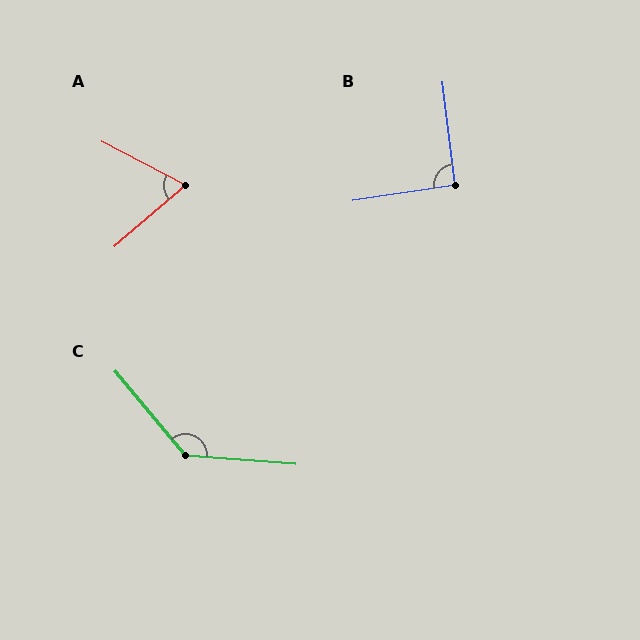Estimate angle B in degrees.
Approximately 91 degrees.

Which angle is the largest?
C, at approximately 134 degrees.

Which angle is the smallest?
A, at approximately 68 degrees.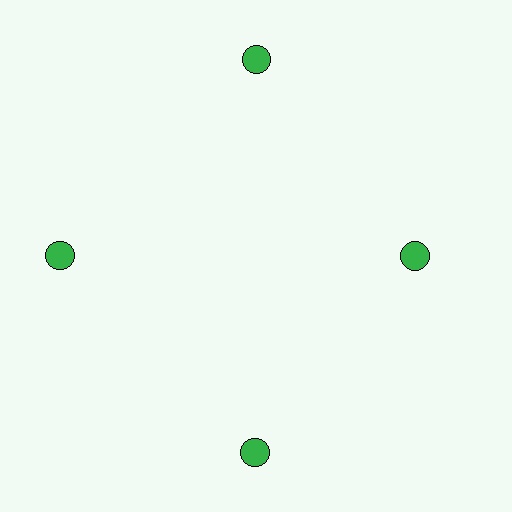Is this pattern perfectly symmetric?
No. The 4 green circles are arranged in a ring, but one element near the 3 o'clock position is pulled inward toward the center, breaking the 4-fold rotational symmetry.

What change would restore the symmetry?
The symmetry would be restored by moving it outward, back onto the ring so that all 4 circles sit at equal angles and equal distance from the center.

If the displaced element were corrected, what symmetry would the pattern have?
It would have 4-fold rotational symmetry — the pattern would map onto itself every 90 degrees.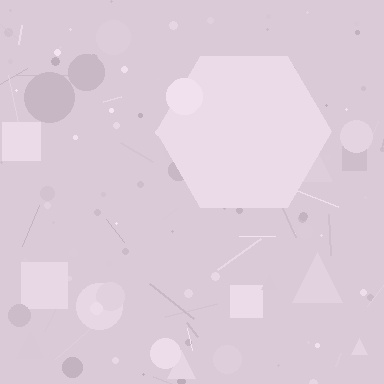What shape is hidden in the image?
A hexagon is hidden in the image.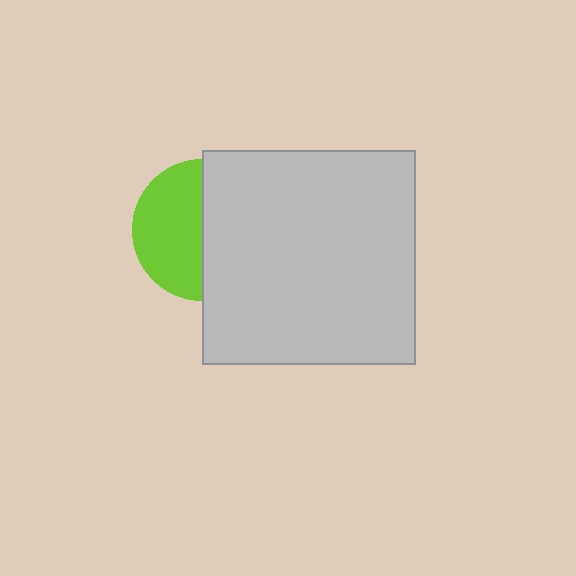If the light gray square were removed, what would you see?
You would see the complete lime circle.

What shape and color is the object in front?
The object in front is a light gray square.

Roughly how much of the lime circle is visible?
About half of it is visible (roughly 49%).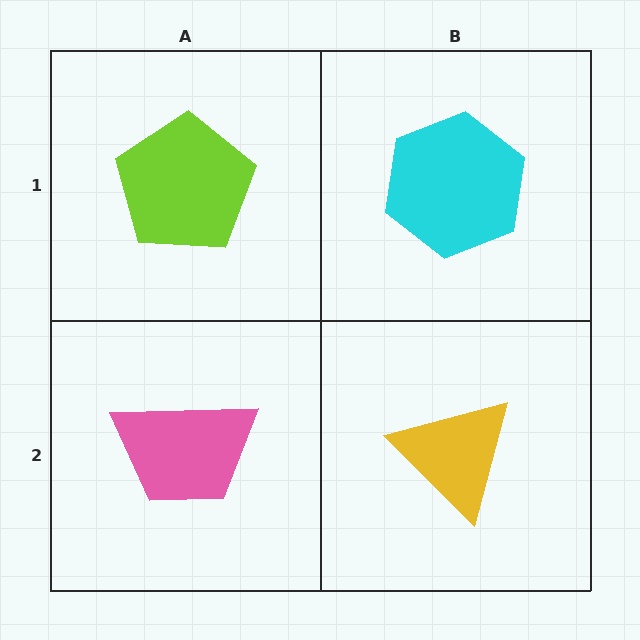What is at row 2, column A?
A pink trapezoid.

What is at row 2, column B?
A yellow triangle.